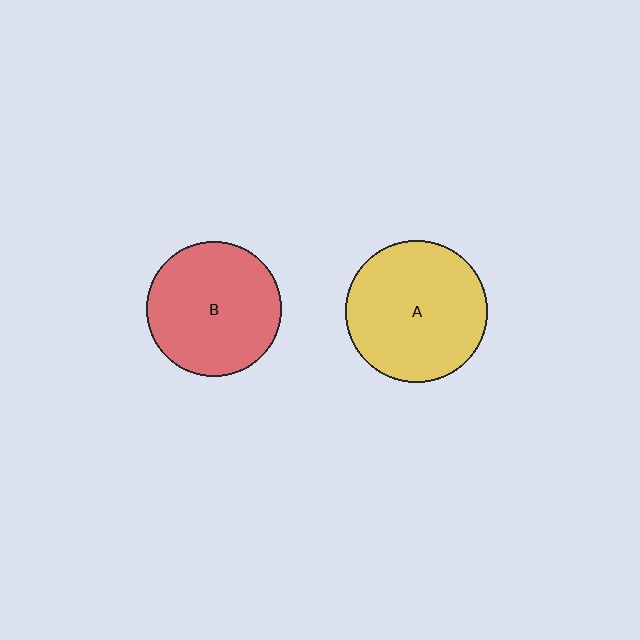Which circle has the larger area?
Circle A (yellow).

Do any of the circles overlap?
No, none of the circles overlap.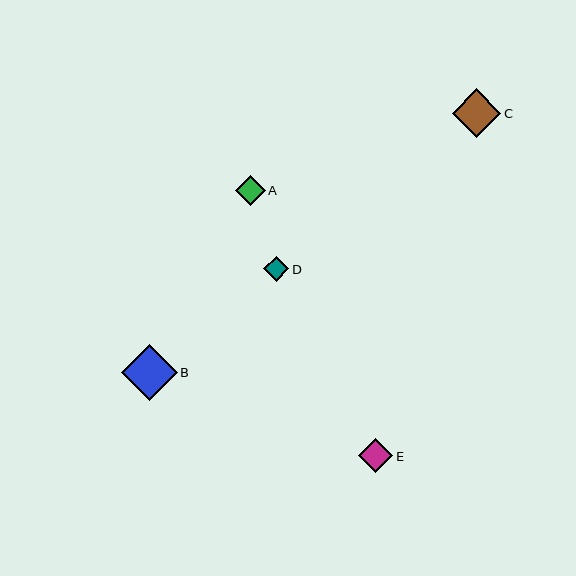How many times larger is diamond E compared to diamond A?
Diamond E is approximately 1.1 times the size of diamond A.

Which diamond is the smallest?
Diamond D is the smallest with a size of approximately 25 pixels.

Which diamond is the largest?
Diamond B is the largest with a size of approximately 56 pixels.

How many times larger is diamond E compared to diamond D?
Diamond E is approximately 1.4 times the size of diamond D.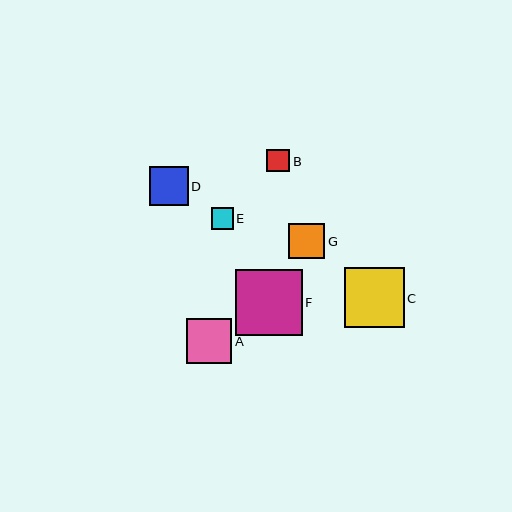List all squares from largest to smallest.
From largest to smallest: F, C, A, D, G, B, E.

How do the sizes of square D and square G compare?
Square D and square G are approximately the same size.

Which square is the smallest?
Square E is the smallest with a size of approximately 22 pixels.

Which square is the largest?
Square F is the largest with a size of approximately 67 pixels.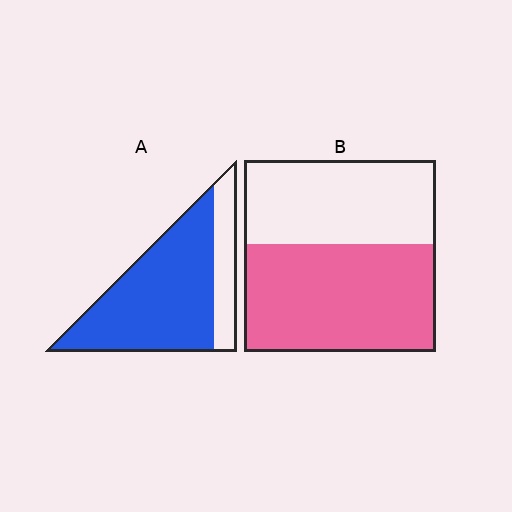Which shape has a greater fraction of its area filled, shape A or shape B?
Shape A.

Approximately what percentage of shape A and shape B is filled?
A is approximately 80% and B is approximately 55%.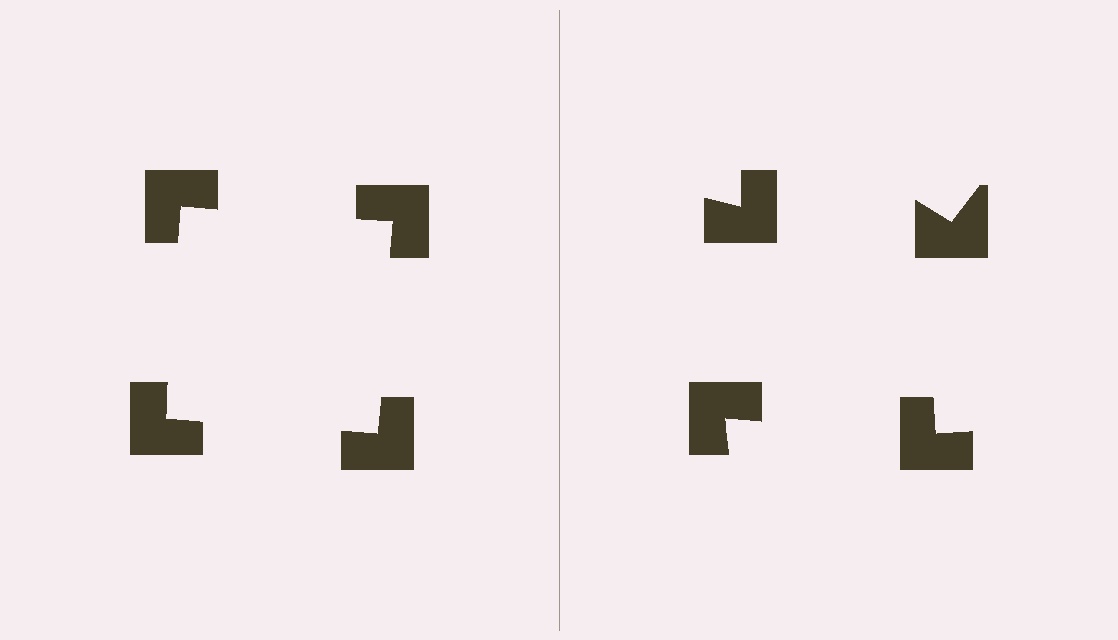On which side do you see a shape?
An illusory square appears on the left side. On the right side the wedge cuts are rotated, so no coherent shape forms.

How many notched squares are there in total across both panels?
8 — 4 on each side.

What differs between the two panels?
The notched squares are positioned identically on both sides; only the wedge orientations differ. On the left they align to a square; on the right they are misaligned.